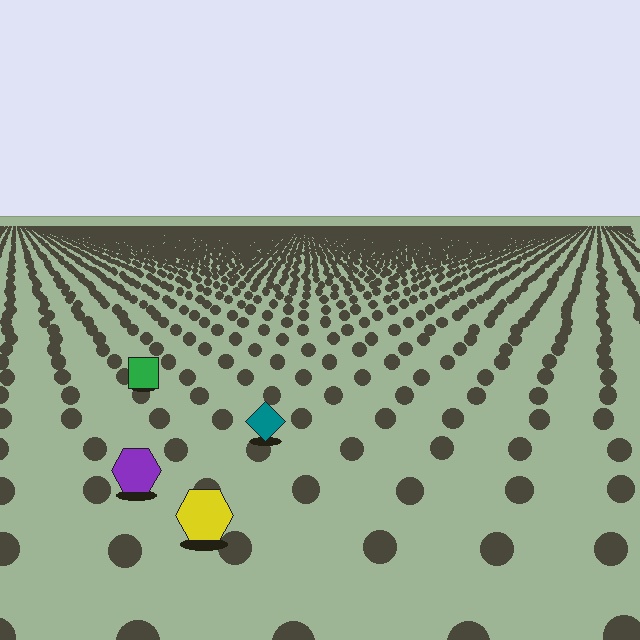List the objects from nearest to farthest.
From nearest to farthest: the yellow hexagon, the purple hexagon, the teal diamond, the green square.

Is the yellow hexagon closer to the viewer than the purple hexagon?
Yes. The yellow hexagon is closer — you can tell from the texture gradient: the ground texture is coarser near it.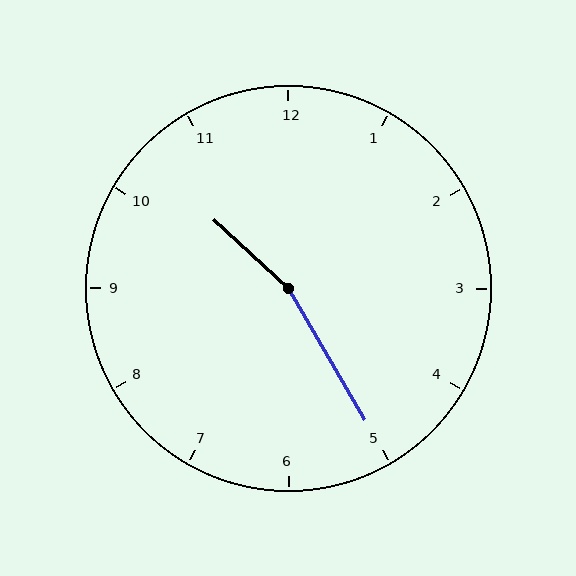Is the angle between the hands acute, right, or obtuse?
It is obtuse.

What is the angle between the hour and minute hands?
Approximately 162 degrees.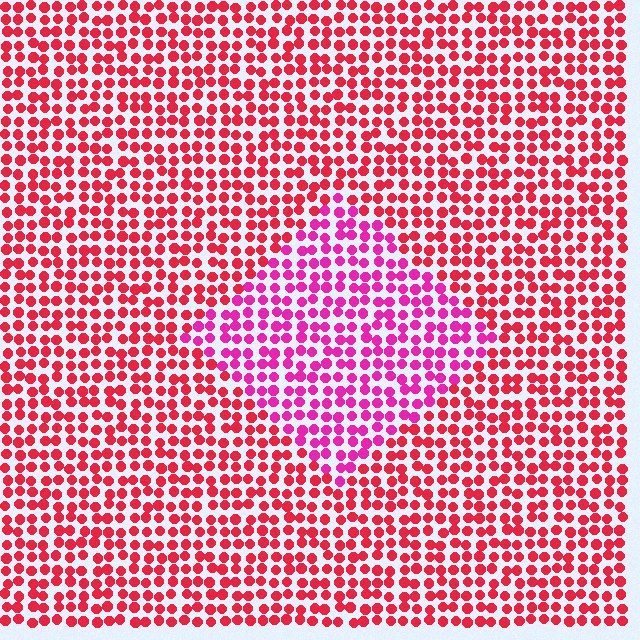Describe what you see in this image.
The image is filled with small red elements in a uniform arrangement. A diamond-shaped region is visible where the elements are tinted to a slightly different hue, forming a subtle color boundary.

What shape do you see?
I see a diamond.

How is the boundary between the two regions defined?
The boundary is defined purely by a slight shift in hue (about 34 degrees). Spacing, size, and orientation are identical on both sides.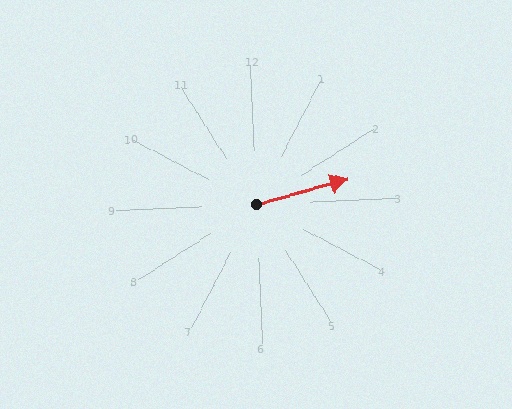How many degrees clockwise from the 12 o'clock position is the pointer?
Approximately 77 degrees.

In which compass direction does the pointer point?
East.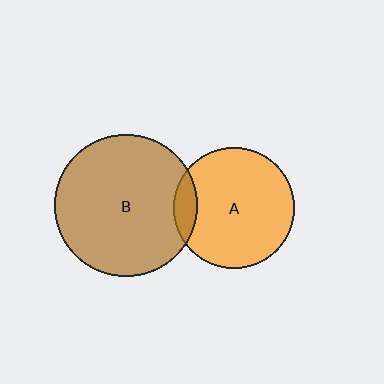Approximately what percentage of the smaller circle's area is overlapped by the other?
Approximately 10%.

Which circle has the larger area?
Circle B (brown).